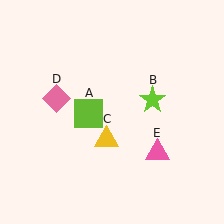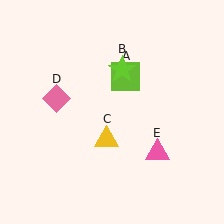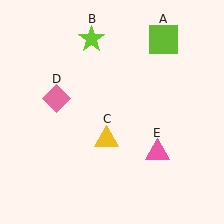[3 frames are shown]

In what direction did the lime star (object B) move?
The lime star (object B) moved up and to the left.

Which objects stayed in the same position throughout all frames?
Yellow triangle (object C) and pink diamond (object D) and pink triangle (object E) remained stationary.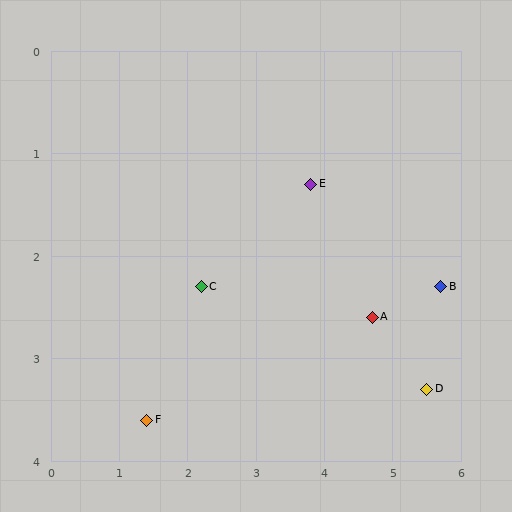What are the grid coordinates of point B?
Point B is at approximately (5.7, 2.3).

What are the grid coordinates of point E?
Point E is at approximately (3.8, 1.3).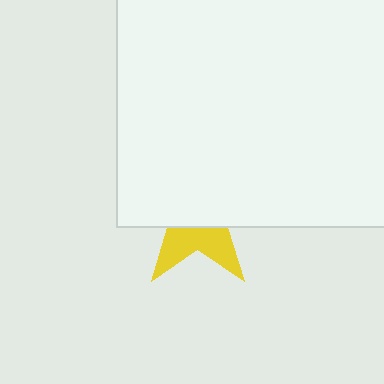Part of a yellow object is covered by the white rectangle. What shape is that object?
It is a star.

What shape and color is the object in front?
The object in front is a white rectangle.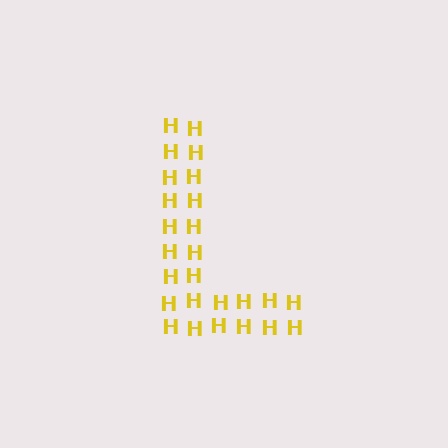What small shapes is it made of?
It is made of small letter H's.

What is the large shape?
The large shape is the letter L.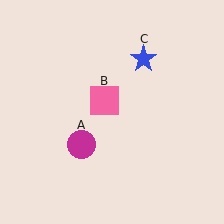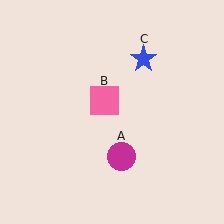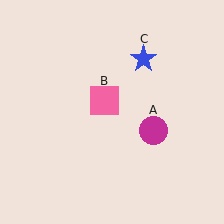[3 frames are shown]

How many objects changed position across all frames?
1 object changed position: magenta circle (object A).